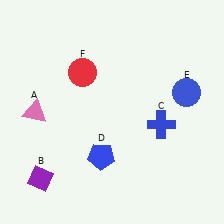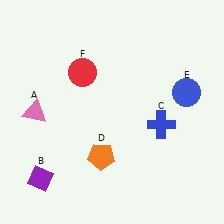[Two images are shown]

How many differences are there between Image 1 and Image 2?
There is 1 difference between the two images.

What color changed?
The pentagon (D) changed from blue in Image 1 to orange in Image 2.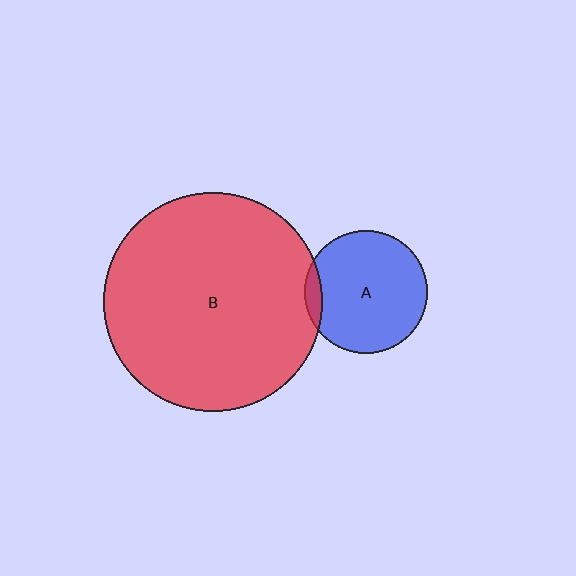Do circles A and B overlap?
Yes.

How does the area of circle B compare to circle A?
Approximately 3.2 times.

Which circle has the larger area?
Circle B (red).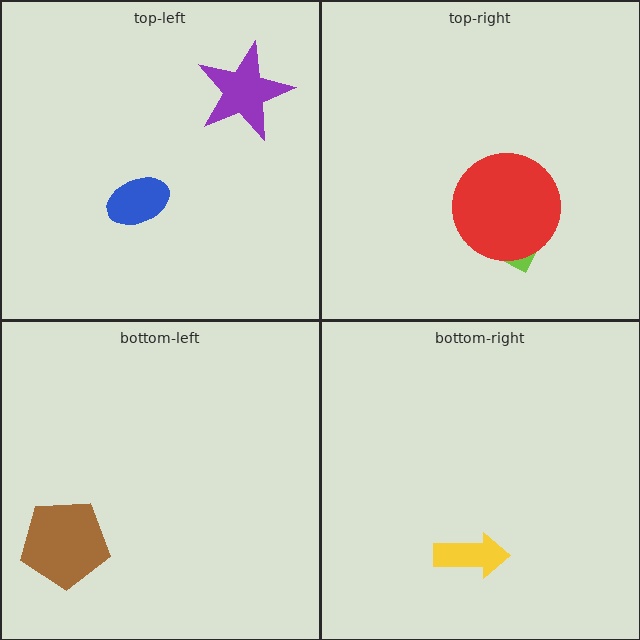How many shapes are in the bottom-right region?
1.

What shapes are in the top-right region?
The lime rectangle, the red circle.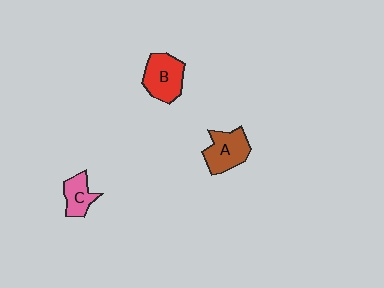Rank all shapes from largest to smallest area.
From largest to smallest: B (red), A (brown), C (pink).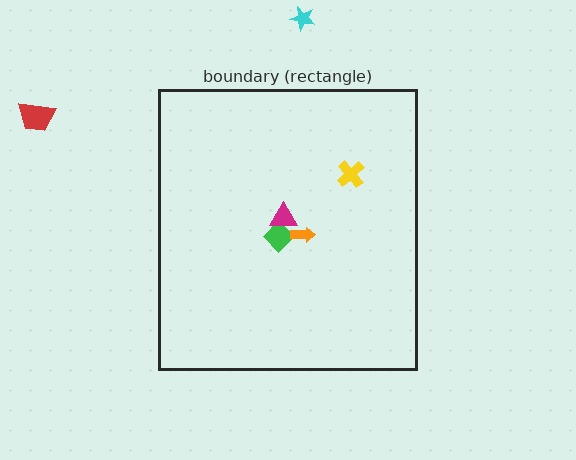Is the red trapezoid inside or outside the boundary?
Outside.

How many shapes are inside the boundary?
4 inside, 2 outside.